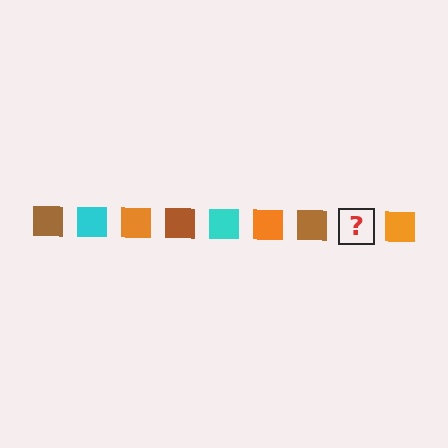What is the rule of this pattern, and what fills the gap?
The rule is that the pattern cycles through brown, cyan, orange squares. The gap should be filled with a cyan square.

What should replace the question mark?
The question mark should be replaced with a cyan square.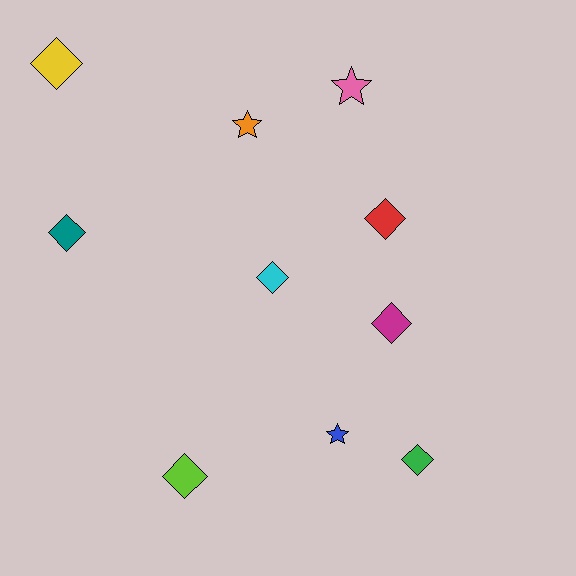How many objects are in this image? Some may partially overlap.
There are 10 objects.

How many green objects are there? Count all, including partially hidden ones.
There is 1 green object.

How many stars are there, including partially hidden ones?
There are 3 stars.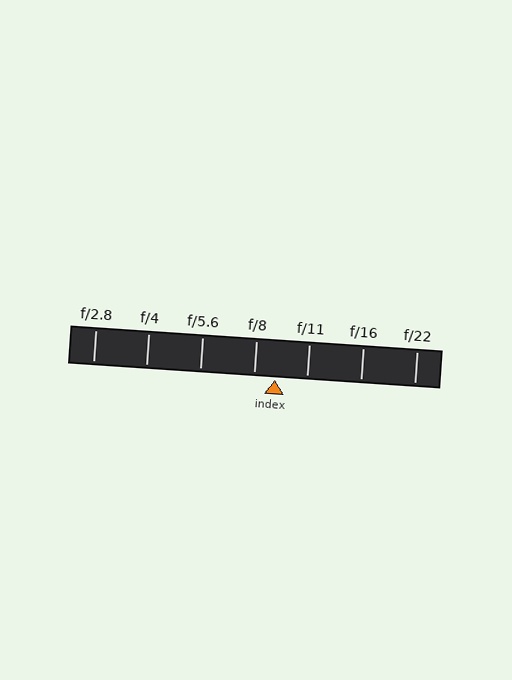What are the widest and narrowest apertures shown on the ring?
The widest aperture shown is f/2.8 and the narrowest is f/22.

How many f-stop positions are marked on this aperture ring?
There are 7 f-stop positions marked.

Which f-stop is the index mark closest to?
The index mark is closest to f/8.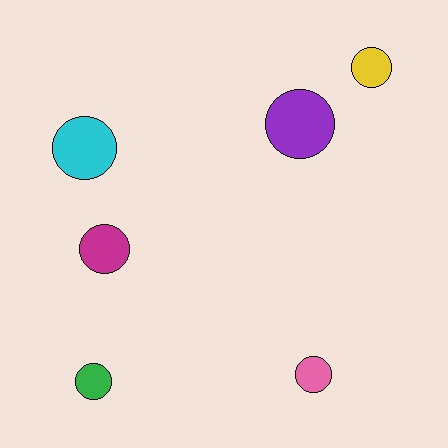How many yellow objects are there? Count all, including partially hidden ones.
There is 1 yellow object.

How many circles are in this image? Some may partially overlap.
There are 6 circles.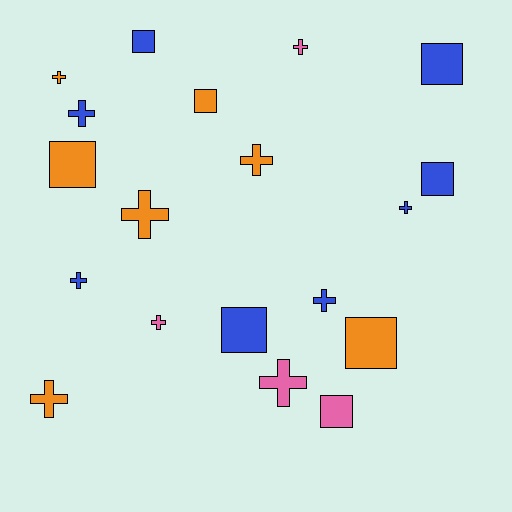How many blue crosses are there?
There are 4 blue crosses.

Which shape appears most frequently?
Cross, with 11 objects.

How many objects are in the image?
There are 19 objects.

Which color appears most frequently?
Blue, with 8 objects.